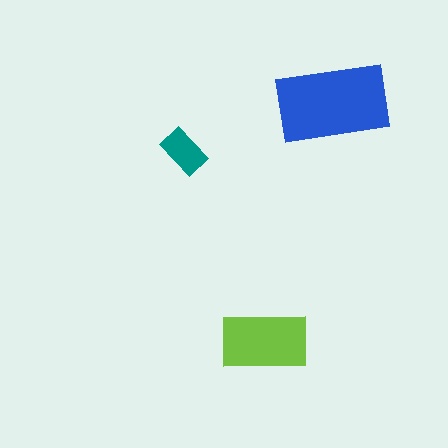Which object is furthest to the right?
The blue rectangle is rightmost.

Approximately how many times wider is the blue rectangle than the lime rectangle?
About 1.5 times wider.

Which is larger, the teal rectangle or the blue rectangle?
The blue one.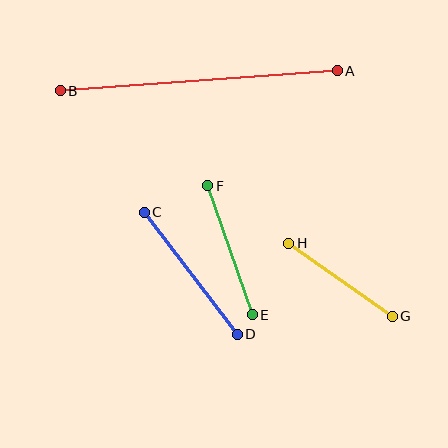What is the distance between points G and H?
The distance is approximately 127 pixels.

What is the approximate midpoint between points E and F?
The midpoint is at approximately (230, 250) pixels.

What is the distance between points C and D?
The distance is approximately 154 pixels.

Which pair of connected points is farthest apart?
Points A and B are farthest apart.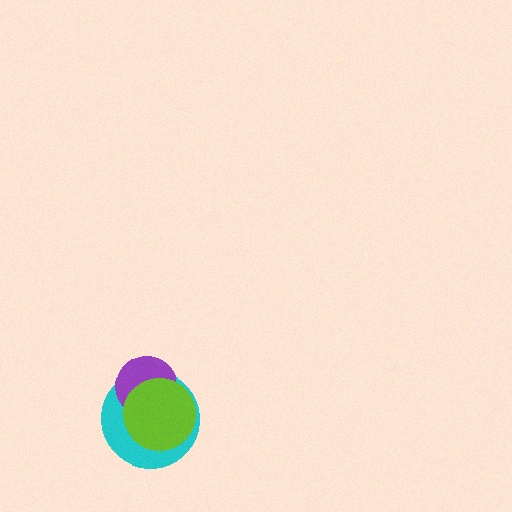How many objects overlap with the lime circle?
2 objects overlap with the lime circle.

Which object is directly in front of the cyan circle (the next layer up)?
The purple circle is directly in front of the cyan circle.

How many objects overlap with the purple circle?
2 objects overlap with the purple circle.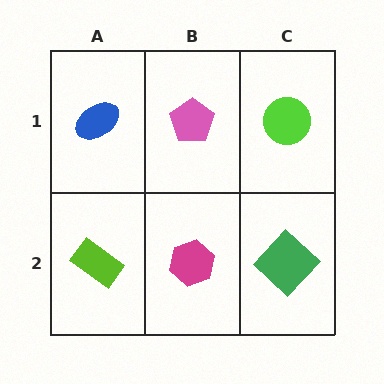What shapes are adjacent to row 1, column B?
A magenta hexagon (row 2, column B), a blue ellipse (row 1, column A), a lime circle (row 1, column C).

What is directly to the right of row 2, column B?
A green diamond.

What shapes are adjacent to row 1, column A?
A lime rectangle (row 2, column A), a pink pentagon (row 1, column B).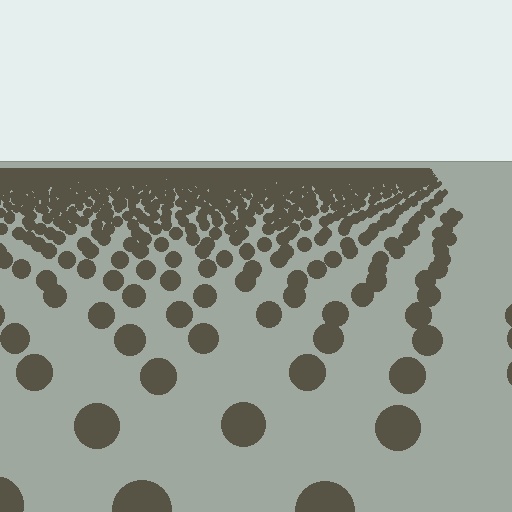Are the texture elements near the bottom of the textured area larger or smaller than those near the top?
Larger. Near the bottom, elements are closer to the viewer and appear at a bigger on-screen size.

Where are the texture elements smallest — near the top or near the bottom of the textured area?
Near the top.